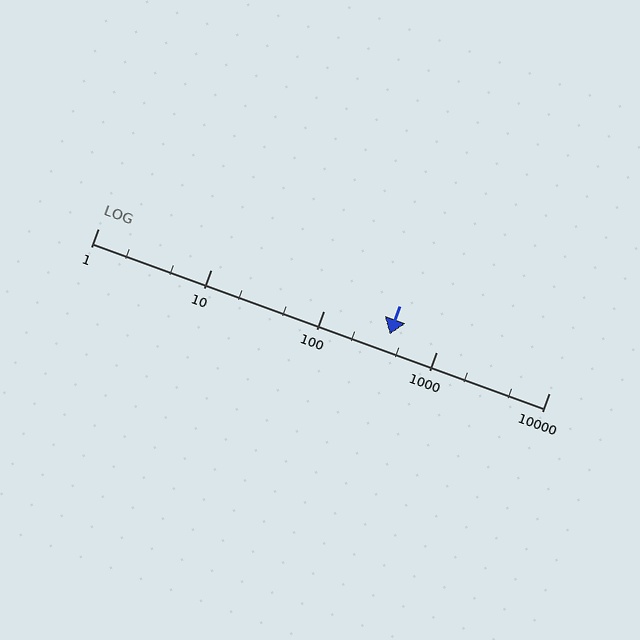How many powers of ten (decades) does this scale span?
The scale spans 4 decades, from 1 to 10000.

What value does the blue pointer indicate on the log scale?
The pointer indicates approximately 390.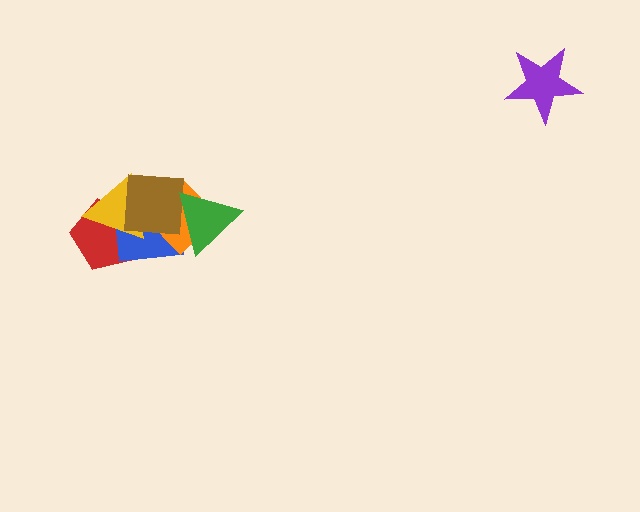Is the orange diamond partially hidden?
Yes, it is partially covered by another shape.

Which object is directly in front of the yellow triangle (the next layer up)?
The orange diamond is directly in front of the yellow triangle.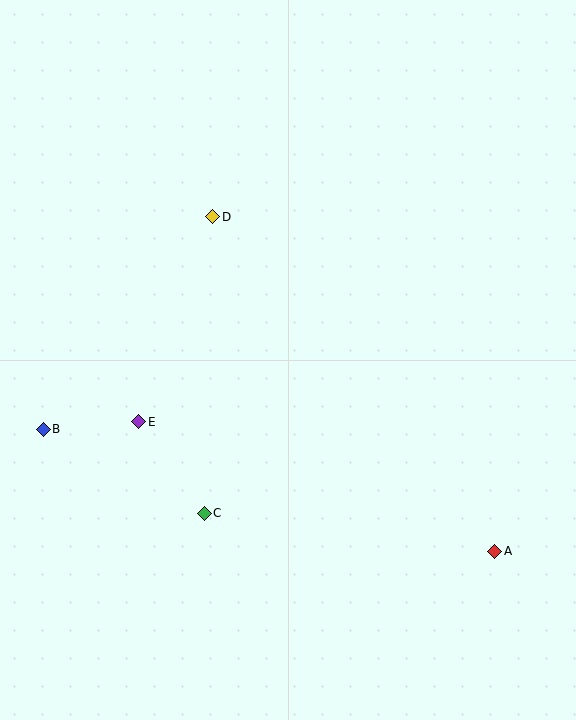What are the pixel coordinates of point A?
Point A is at (495, 551).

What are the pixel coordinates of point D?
Point D is at (213, 217).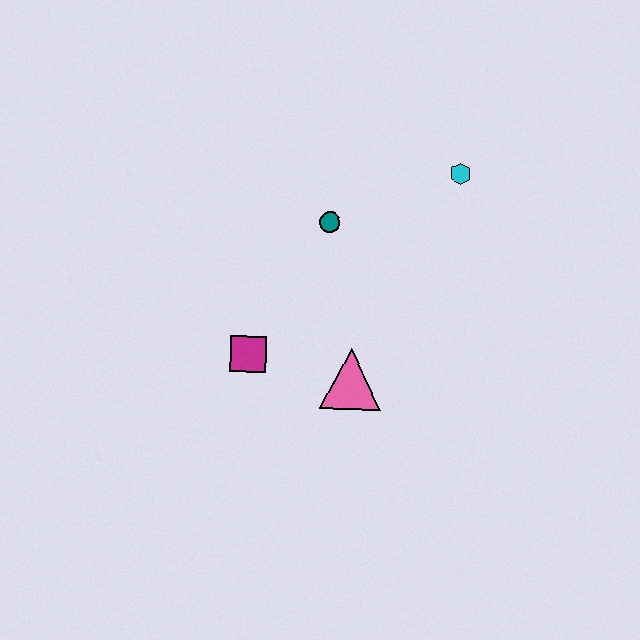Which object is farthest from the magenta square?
The cyan hexagon is farthest from the magenta square.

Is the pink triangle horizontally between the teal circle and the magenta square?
No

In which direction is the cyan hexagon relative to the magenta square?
The cyan hexagon is to the right of the magenta square.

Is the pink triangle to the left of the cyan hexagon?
Yes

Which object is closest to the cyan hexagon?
The teal circle is closest to the cyan hexagon.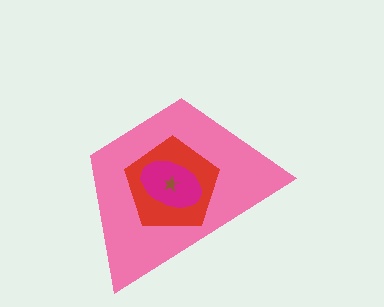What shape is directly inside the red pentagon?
The magenta ellipse.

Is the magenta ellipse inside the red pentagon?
Yes.